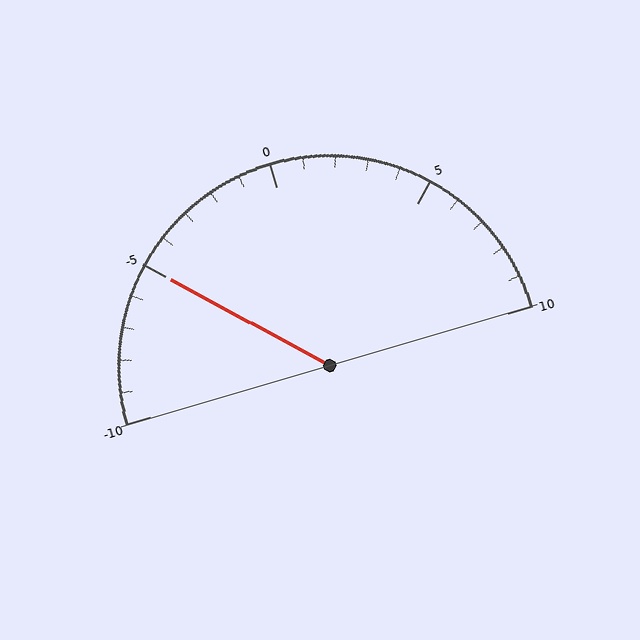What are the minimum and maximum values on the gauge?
The gauge ranges from -10 to 10.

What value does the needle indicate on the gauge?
The needle indicates approximately -5.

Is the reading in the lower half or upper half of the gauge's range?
The reading is in the lower half of the range (-10 to 10).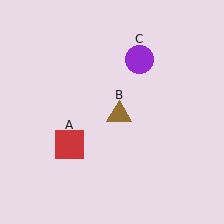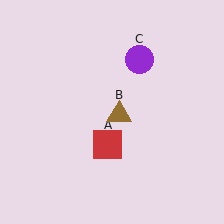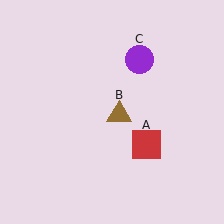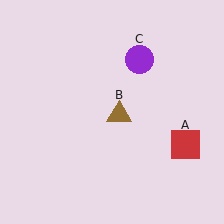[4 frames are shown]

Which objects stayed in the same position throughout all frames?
Brown triangle (object B) and purple circle (object C) remained stationary.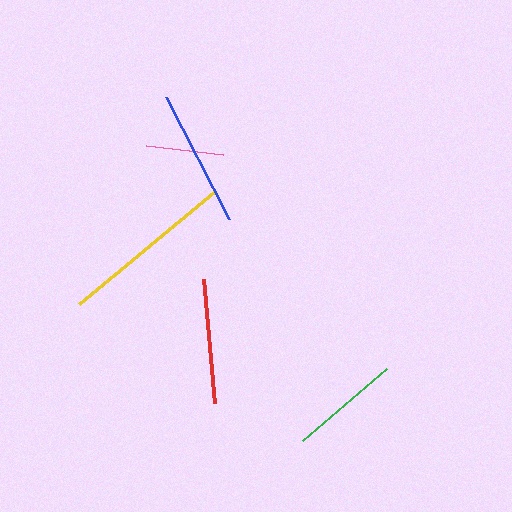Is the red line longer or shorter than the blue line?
The blue line is longer than the red line.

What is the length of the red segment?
The red segment is approximately 125 pixels long.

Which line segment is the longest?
The yellow line is the longest at approximately 176 pixels.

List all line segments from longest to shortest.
From longest to shortest: yellow, blue, red, green, pink.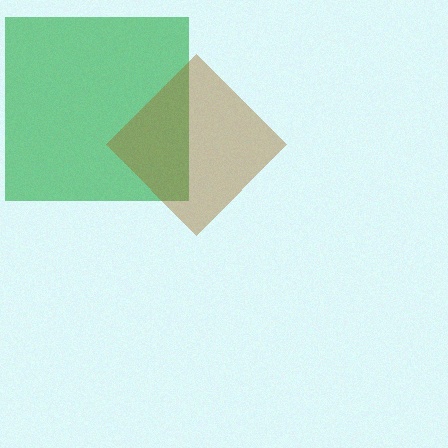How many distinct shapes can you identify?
There are 2 distinct shapes: a green square, a brown diamond.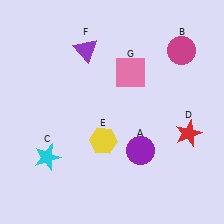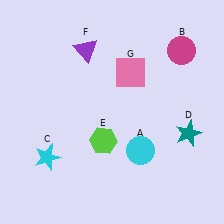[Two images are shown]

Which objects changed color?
A changed from purple to cyan. D changed from red to teal. E changed from yellow to lime.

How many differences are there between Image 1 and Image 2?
There are 3 differences between the two images.